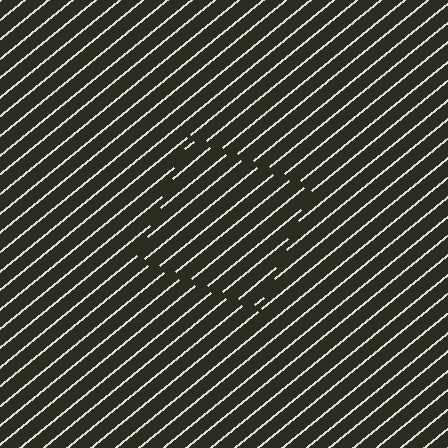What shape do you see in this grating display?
An illusory square. The interior of the shape contains the same grating, shifted by half a period — the contour is defined by the phase discontinuity where line-ends from the inner and outer gratings abut.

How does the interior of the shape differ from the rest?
The interior of the shape contains the same grating, shifted by half a period — the contour is defined by the phase discontinuity where line-ends from the inner and outer gratings abut.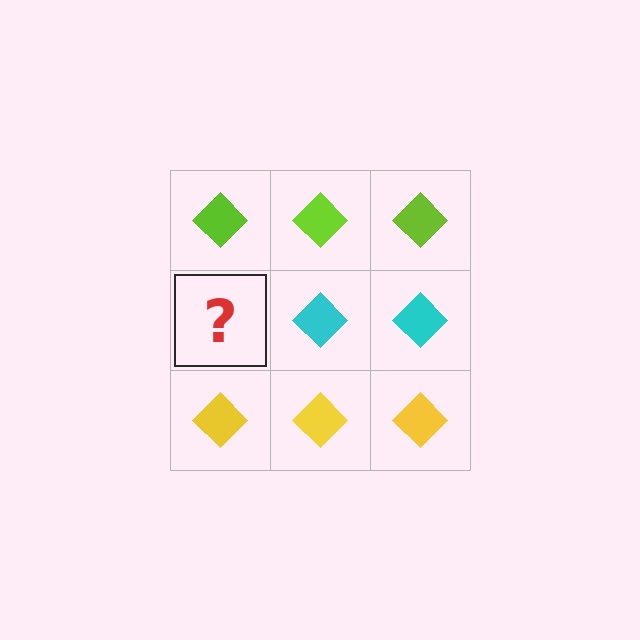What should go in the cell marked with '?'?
The missing cell should contain a cyan diamond.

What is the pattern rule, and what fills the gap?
The rule is that each row has a consistent color. The gap should be filled with a cyan diamond.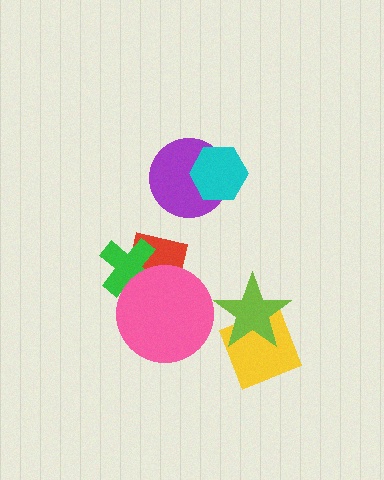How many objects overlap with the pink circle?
2 objects overlap with the pink circle.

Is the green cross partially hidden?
Yes, it is partially covered by another shape.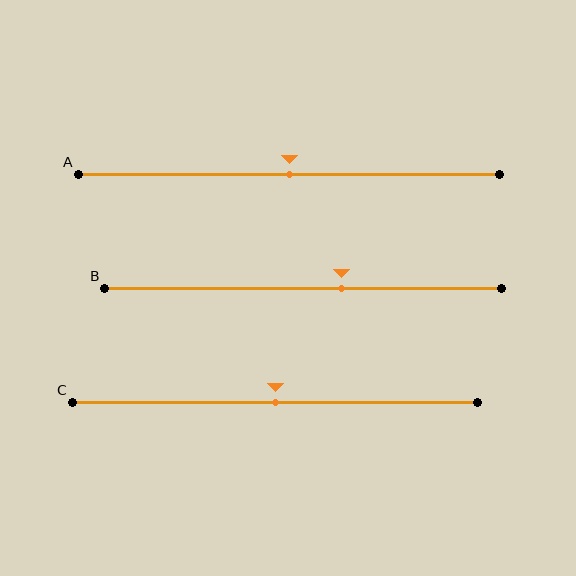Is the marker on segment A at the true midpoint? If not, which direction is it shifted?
Yes, the marker on segment A is at the true midpoint.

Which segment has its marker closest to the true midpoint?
Segment A has its marker closest to the true midpoint.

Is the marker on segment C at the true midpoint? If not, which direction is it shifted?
Yes, the marker on segment C is at the true midpoint.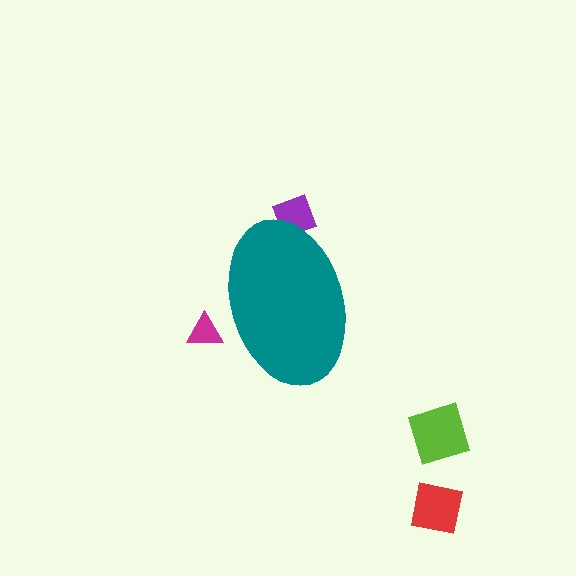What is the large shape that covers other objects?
A teal ellipse.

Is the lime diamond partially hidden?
No, the lime diamond is fully visible.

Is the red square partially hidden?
No, the red square is fully visible.